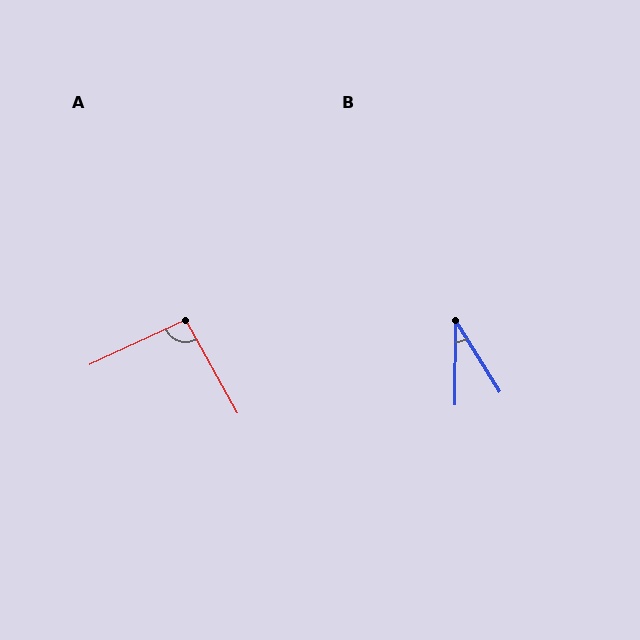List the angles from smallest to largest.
B (32°), A (94°).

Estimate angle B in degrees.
Approximately 32 degrees.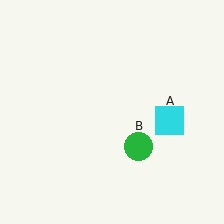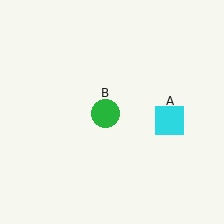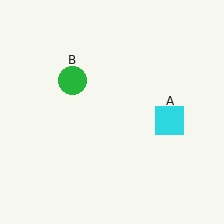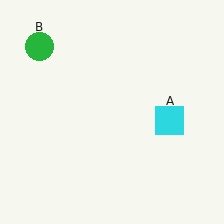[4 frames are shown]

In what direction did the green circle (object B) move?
The green circle (object B) moved up and to the left.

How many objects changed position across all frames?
1 object changed position: green circle (object B).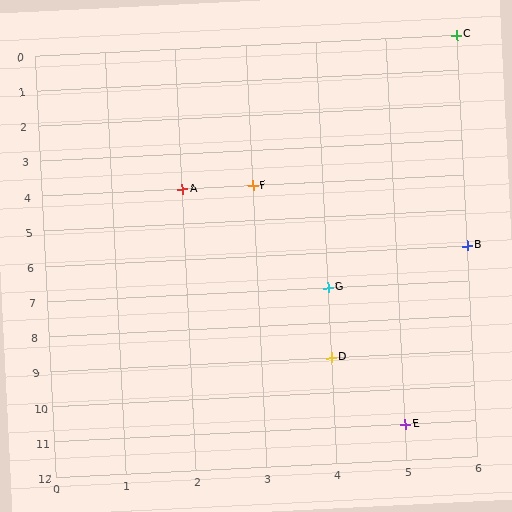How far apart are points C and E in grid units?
Points C and E are 1 column and 11 rows apart (about 11.0 grid units diagonally).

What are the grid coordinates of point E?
Point E is at grid coordinates (5, 11).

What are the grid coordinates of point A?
Point A is at grid coordinates (2, 4).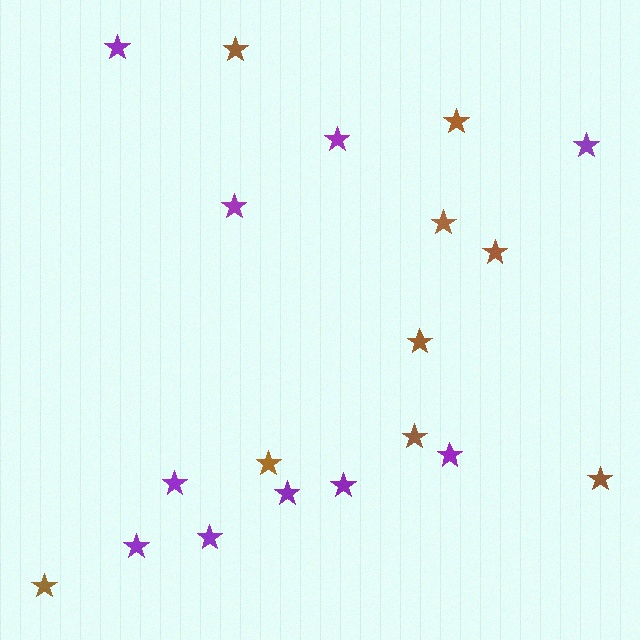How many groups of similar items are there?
There are 2 groups: one group of purple stars (10) and one group of brown stars (9).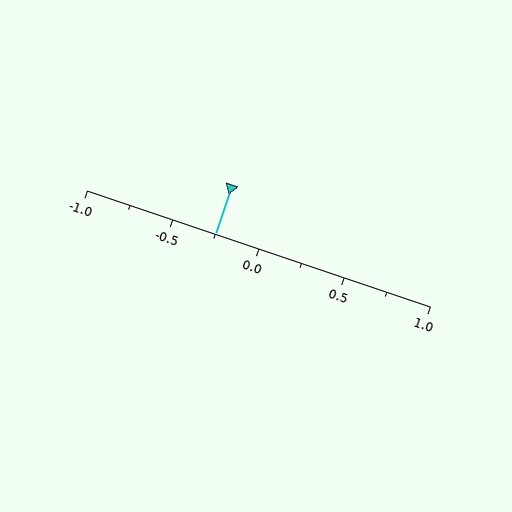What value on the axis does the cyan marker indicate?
The marker indicates approximately -0.25.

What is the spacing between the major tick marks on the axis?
The major ticks are spaced 0.5 apart.